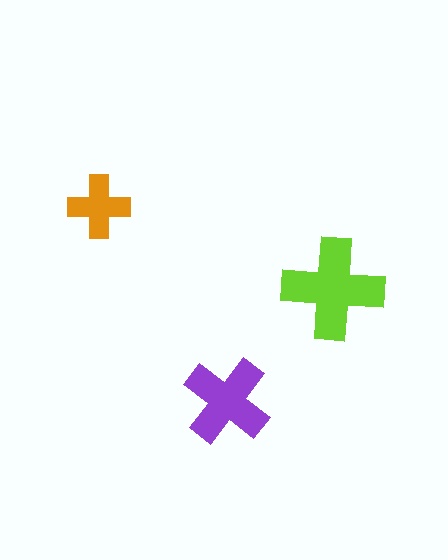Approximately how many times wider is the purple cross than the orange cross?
About 1.5 times wider.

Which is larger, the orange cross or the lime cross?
The lime one.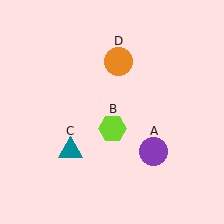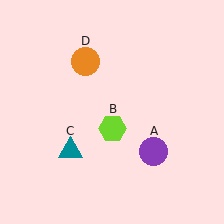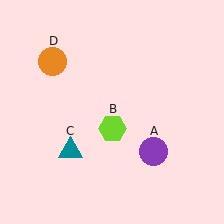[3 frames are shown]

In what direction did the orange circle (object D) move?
The orange circle (object D) moved left.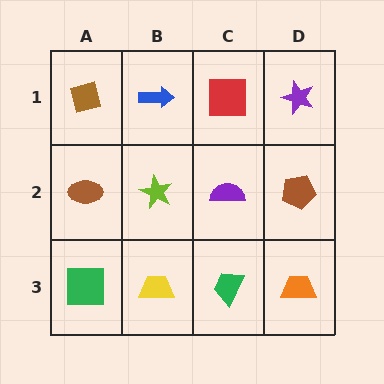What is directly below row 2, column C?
A green trapezoid.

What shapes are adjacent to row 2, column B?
A blue arrow (row 1, column B), a yellow trapezoid (row 3, column B), a brown ellipse (row 2, column A), a purple semicircle (row 2, column C).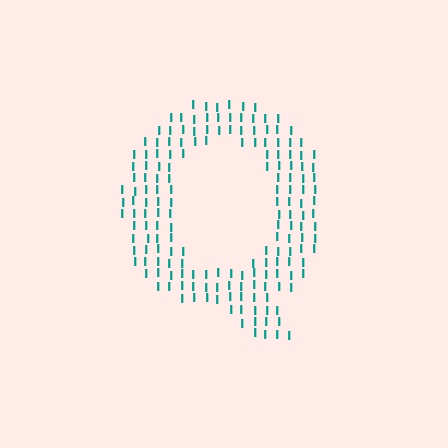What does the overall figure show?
The overall figure shows the letter Q.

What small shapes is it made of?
It is made of small letter I's.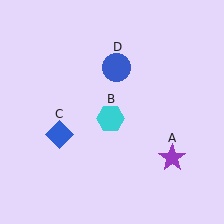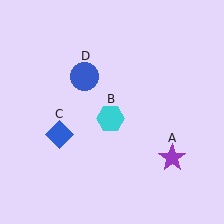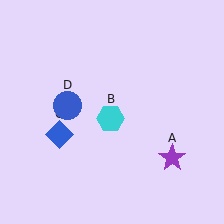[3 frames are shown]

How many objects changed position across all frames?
1 object changed position: blue circle (object D).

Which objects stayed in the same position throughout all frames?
Purple star (object A) and cyan hexagon (object B) and blue diamond (object C) remained stationary.